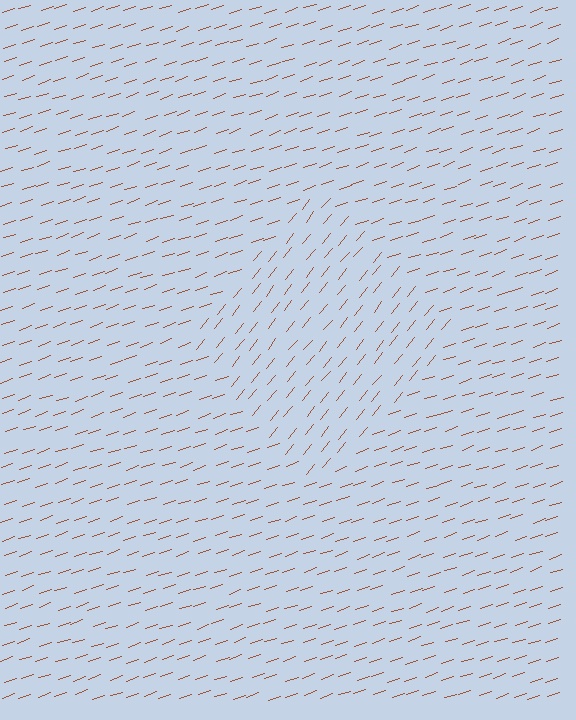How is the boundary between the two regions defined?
The boundary is defined purely by a change in line orientation (approximately 32 degrees difference). All lines are the same color and thickness.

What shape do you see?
I see a diamond.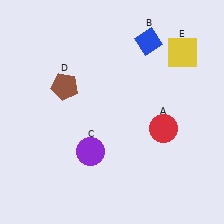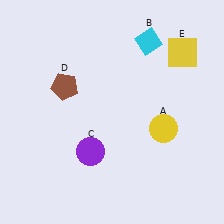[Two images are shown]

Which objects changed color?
A changed from red to yellow. B changed from blue to cyan.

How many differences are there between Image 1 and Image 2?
There are 2 differences between the two images.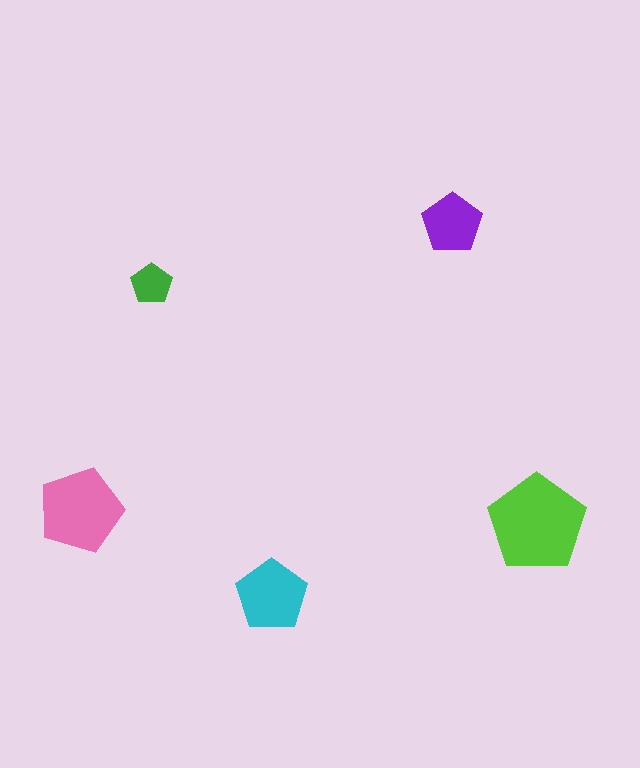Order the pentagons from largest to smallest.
the lime one, the pink one, the cyan one, the purple one, the green one.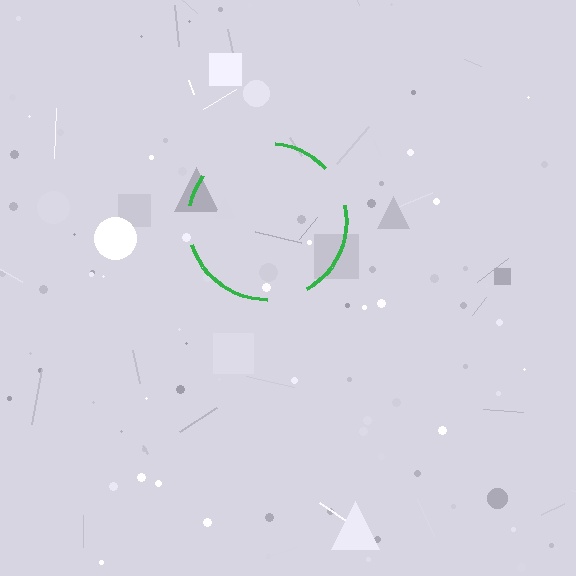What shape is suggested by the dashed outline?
The dashed outline suggests a circle.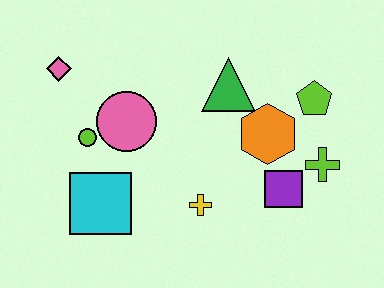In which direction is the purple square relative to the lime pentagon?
The purple square is below the lime pentagon.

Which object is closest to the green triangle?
The orange hexagon is closest to the green triangle.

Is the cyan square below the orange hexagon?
Yes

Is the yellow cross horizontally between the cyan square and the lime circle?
No